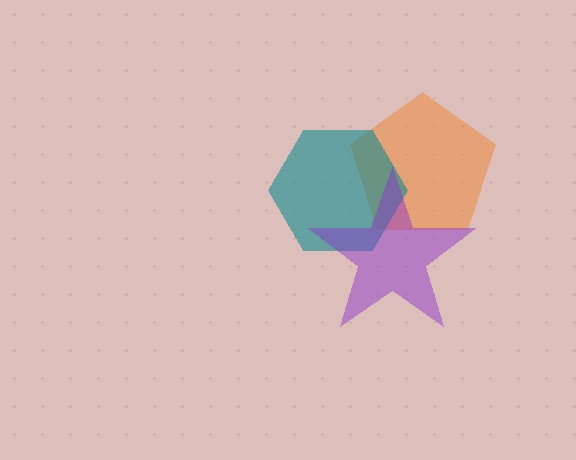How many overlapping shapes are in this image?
There are 3 overlapping shapes in the image.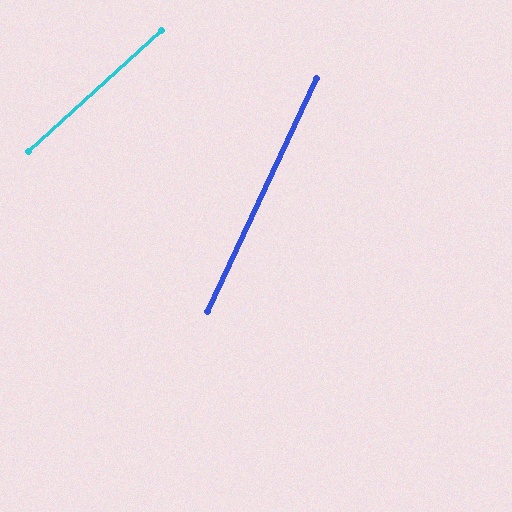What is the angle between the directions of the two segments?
Approximately 23 degrees.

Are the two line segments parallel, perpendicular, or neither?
Neither parallel nor perpendicular — they differ by about 23°.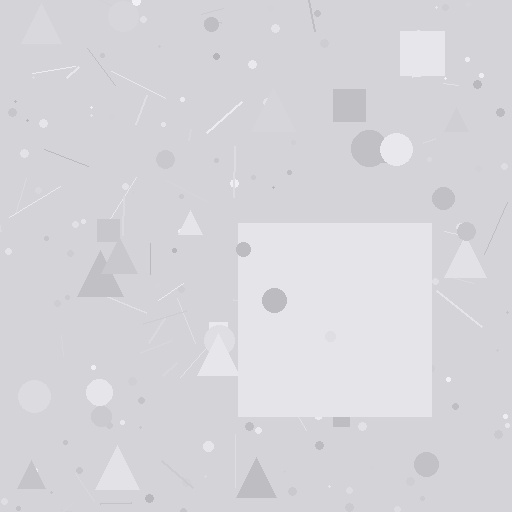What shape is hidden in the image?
A square is hidden in the image.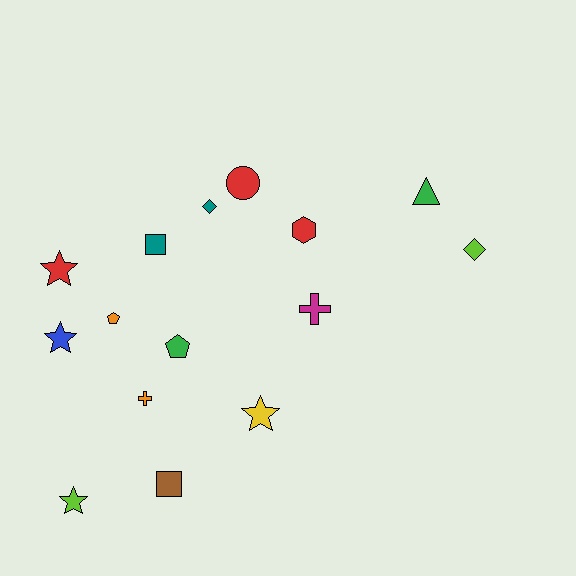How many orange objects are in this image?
There are 2 orange objects.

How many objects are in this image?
There are 15 objects.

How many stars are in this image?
There are 4 stars.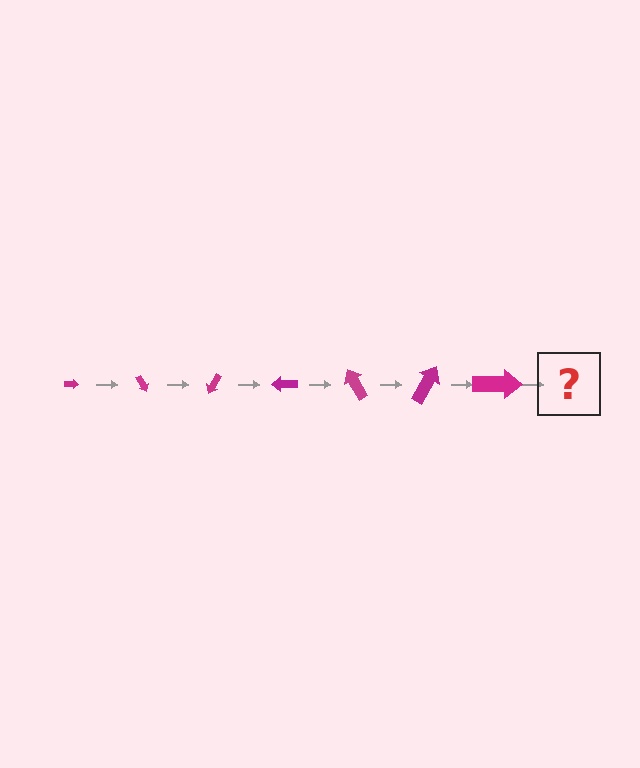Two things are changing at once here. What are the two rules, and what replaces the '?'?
The two rules are that the arrow grows larger each step and it rotates 60 degrees each step. The '?' should be an arrow, larger than the previous one and rotated 420 degrees from the start.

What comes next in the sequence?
The next element should be an arrow, larger than the previous one and rotated 420 degrees from the start.